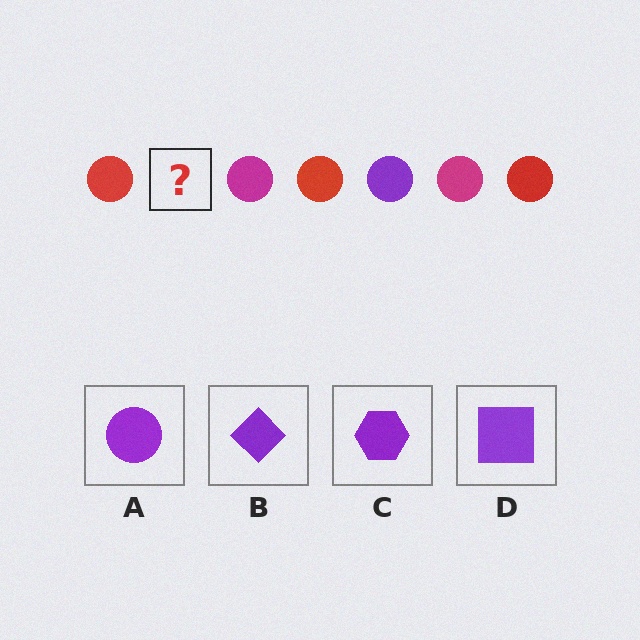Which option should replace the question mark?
Option A.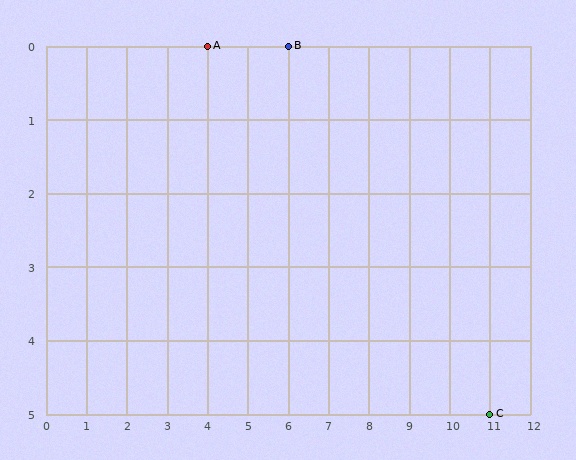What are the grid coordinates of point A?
Point A is at grid coordinates (4, 0).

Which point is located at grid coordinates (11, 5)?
Point C is at (11, 5).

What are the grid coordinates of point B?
Point B is at grid coordinates (6, 0).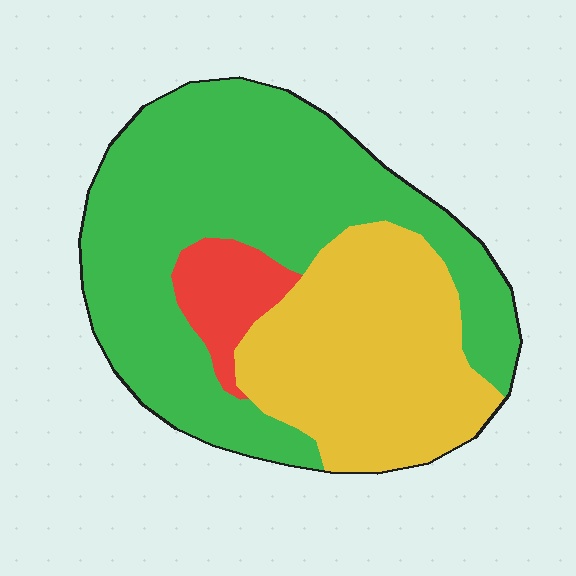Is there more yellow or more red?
Yellow.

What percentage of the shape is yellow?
Yellow covers around 35% of the shape.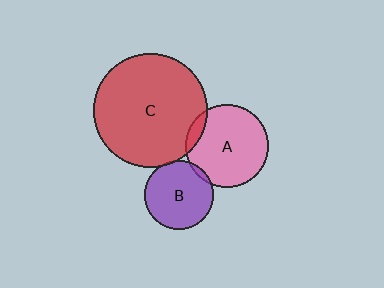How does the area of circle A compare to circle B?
Approximately 1.4 times.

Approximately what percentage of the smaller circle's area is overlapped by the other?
Approximately 5%.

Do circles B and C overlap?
Yes.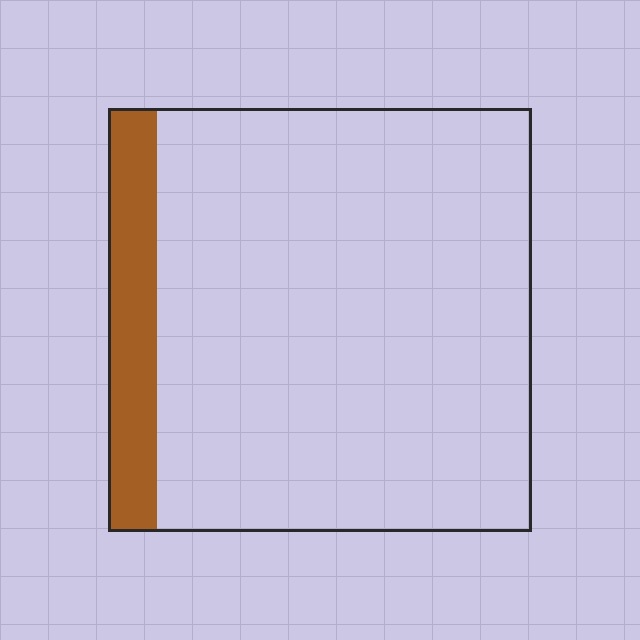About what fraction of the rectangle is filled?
About one eighth (1/8).